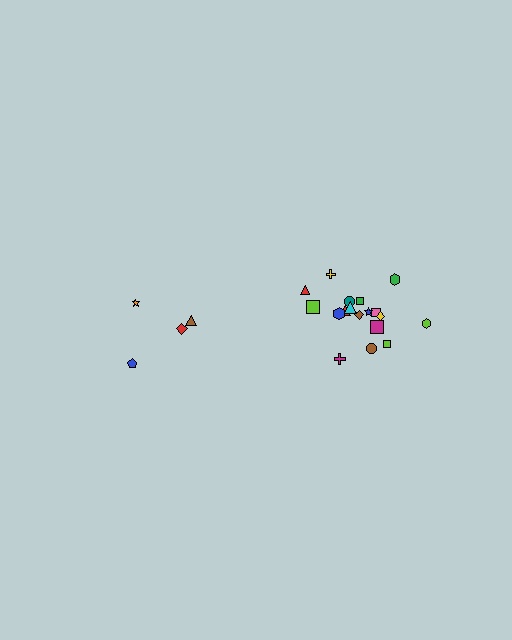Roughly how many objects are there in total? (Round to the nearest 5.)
Roughly 20 objects in total.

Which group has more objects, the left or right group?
The right group.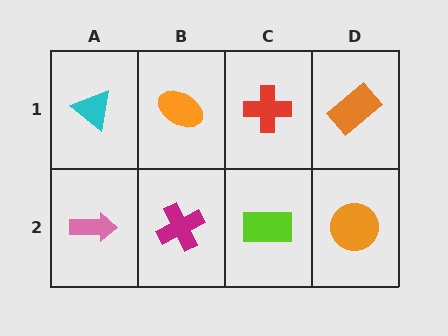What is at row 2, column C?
A lime rectangle.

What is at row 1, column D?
An orange rectangle.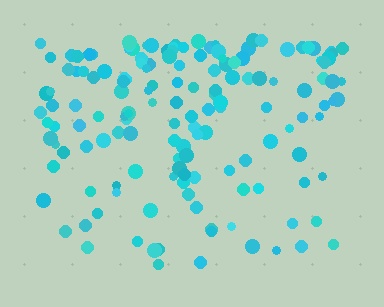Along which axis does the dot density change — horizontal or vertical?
Vertical.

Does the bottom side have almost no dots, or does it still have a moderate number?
Still a moderate number, just noticeably fewer than the top.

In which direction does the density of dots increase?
From bottom to top, with the top side densest.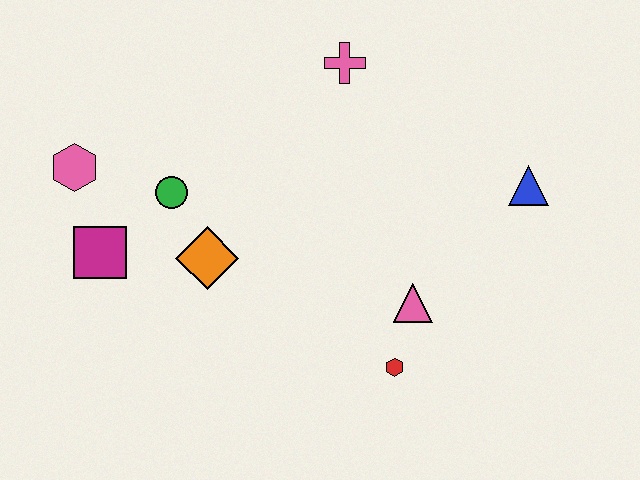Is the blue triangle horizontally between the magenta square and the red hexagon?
No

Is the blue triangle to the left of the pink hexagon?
No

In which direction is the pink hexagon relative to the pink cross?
The pink hexagon is to the left of the pink cross.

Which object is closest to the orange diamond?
The green circle is closest to the orange diamond.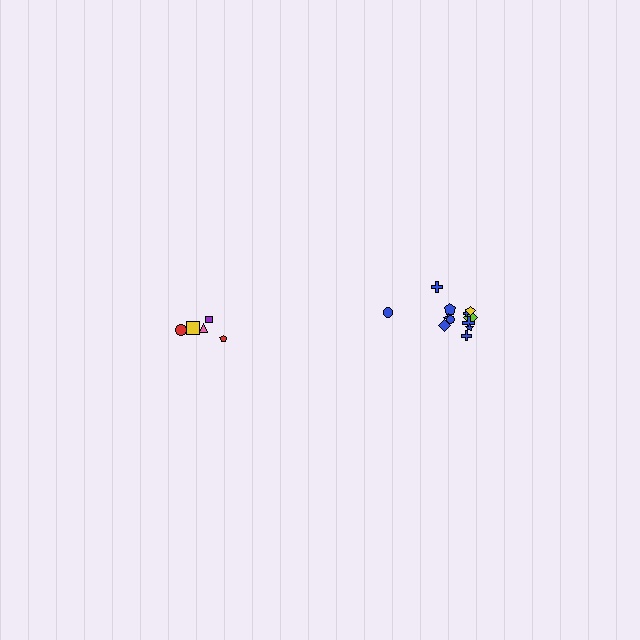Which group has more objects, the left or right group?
The right group.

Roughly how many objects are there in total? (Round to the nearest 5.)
Roughly 15 objects in total.